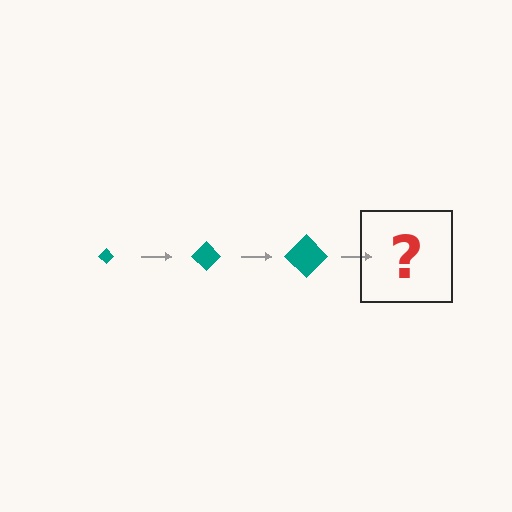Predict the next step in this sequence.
The next step is a teal diamond, larger than the previous one.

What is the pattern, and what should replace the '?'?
The pattern is that the diamond gets progressively larger each step. The '?' should be a teal diamond, larger than the previous one.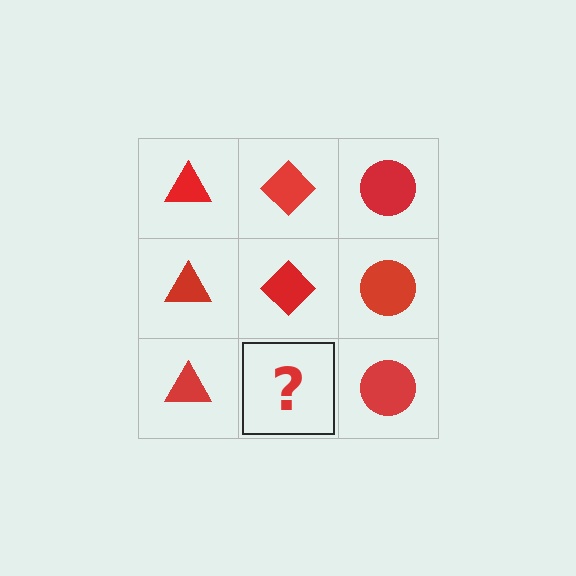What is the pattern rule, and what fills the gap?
The rule is that each column has a consistent shape. The gap should be filled with a red diamond.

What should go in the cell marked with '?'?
The missing cell should contain a red diamond.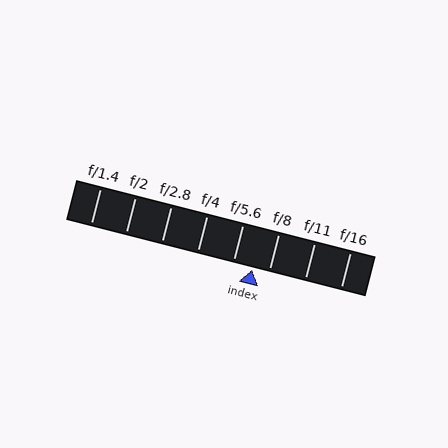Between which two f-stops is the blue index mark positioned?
The index mark is between f/5.6 and f/8.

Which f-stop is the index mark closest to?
The index mark is closest to f/8.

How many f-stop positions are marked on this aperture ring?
There are 8 f-stop positions marked.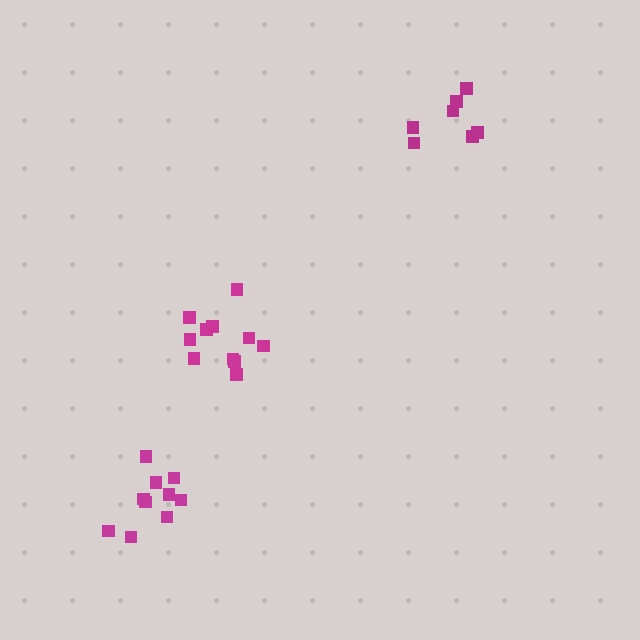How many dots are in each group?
Group 1: 10 dots, Group 2: 7 dots, Group 3: 11 dots (28 total).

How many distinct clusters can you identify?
There are 3 distinct clusters.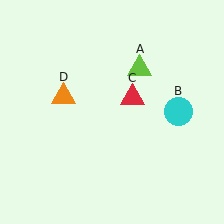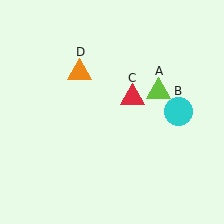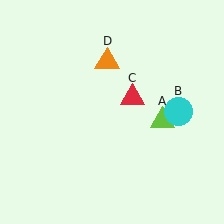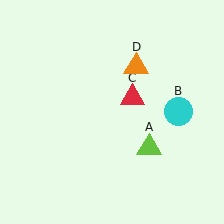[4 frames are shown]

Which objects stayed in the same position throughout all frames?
Cyan circle (object B) and red triangle (object C) remained stationary.